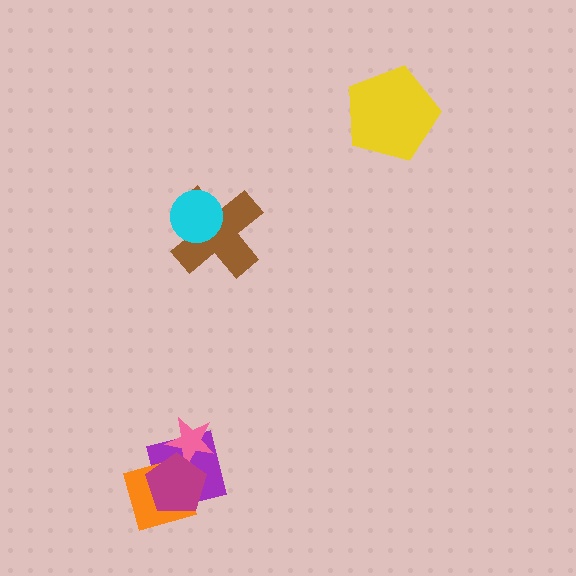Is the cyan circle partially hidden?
No, no other shape covers it.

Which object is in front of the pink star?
The magenta pentagon is in front of the pink star.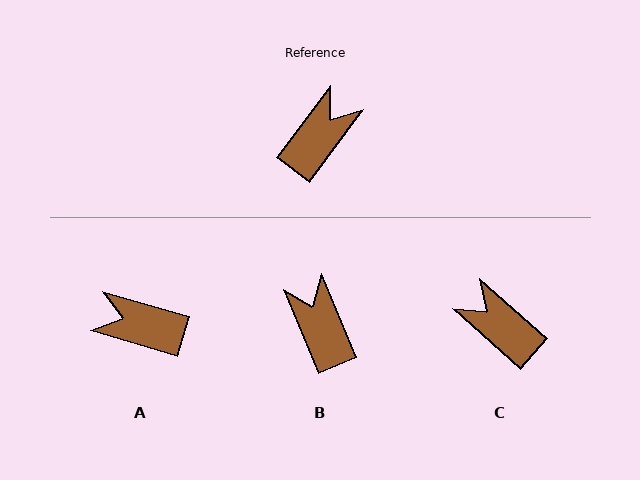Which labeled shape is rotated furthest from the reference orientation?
A, about 110 degrees away.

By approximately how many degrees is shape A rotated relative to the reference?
Approximately 110 degrees counter-clockwise.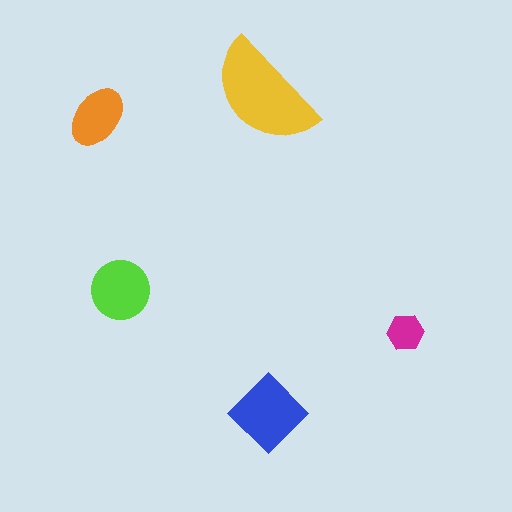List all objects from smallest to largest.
The magenta hexagon, the orange ellipse, the lime circle, the blue diamond, the yellow semicircle.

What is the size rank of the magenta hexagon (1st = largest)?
5th.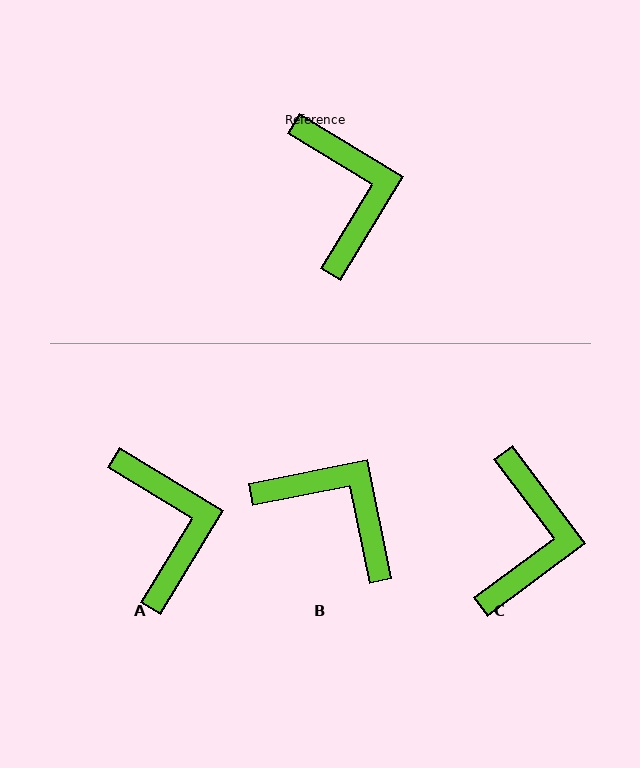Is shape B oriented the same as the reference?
No, it is off by about 42 degrees.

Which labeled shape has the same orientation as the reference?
A.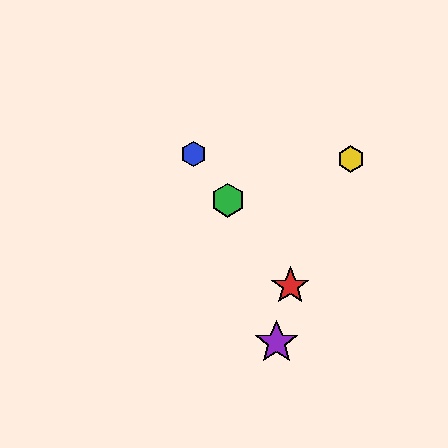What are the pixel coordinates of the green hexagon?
The green hexagon is at (228, 200).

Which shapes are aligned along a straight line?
The red star, the blue hexagon, the green hexagon are aligned along a straight line.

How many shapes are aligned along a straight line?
3 shapes (the red star, the blue hexagon, the green hexagon) are aligned along a straight line.